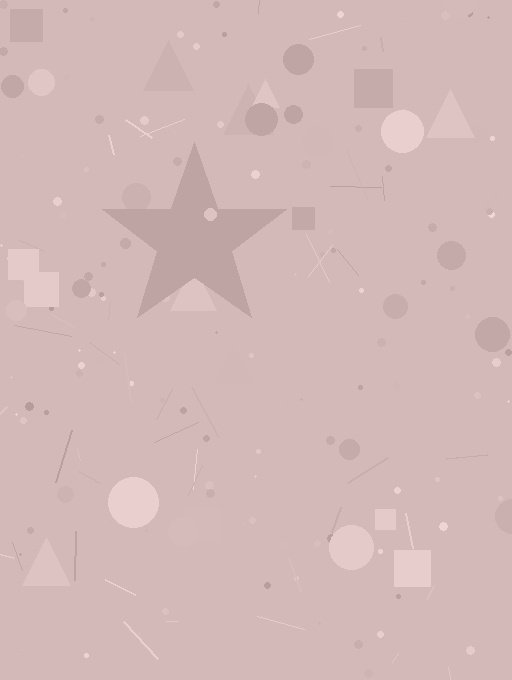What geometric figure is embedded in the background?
A star is embedded in the background.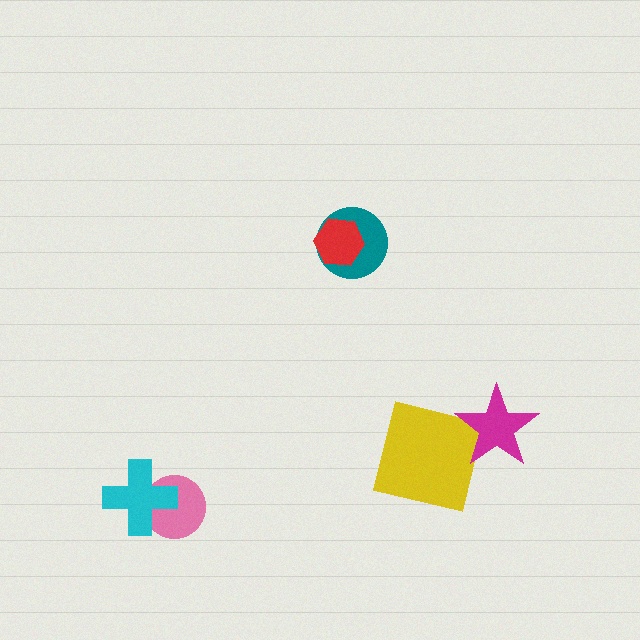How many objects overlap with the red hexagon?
1 object overlaps with the red hexagon.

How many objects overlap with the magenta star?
1 object overlaps with the magenta star.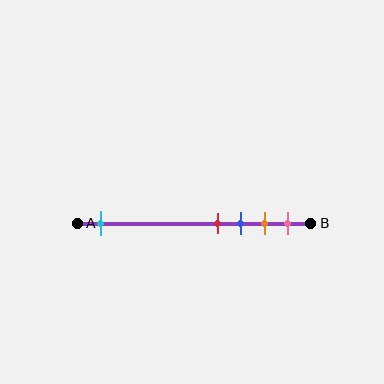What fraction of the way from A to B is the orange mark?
The orange mark is approximately 80% (0.8) of the way from A to B.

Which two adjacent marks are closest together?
The red and blue marks are the closest adjacent pair.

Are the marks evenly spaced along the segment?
No, the marks are not evenly spaced.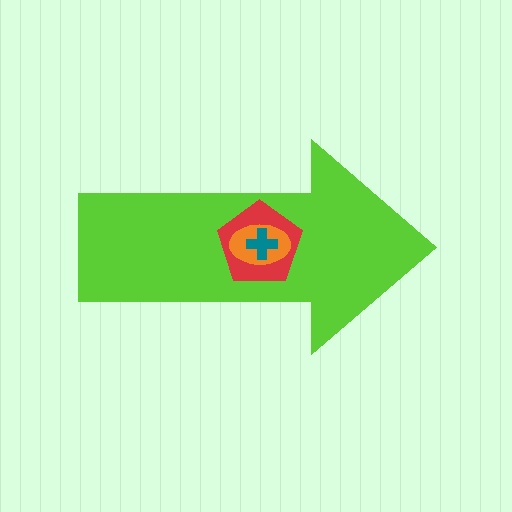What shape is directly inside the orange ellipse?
The teal cross.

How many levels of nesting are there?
4.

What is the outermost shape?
The lime arrow.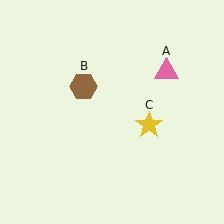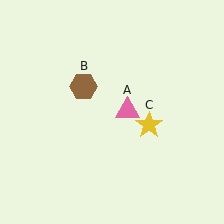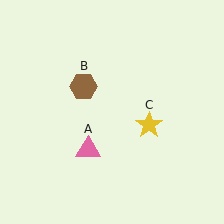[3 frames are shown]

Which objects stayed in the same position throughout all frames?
Brown hexagon (object B) and yellow star (object C) remained stationary.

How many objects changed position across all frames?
1 object changed position: pink triangle (object A).